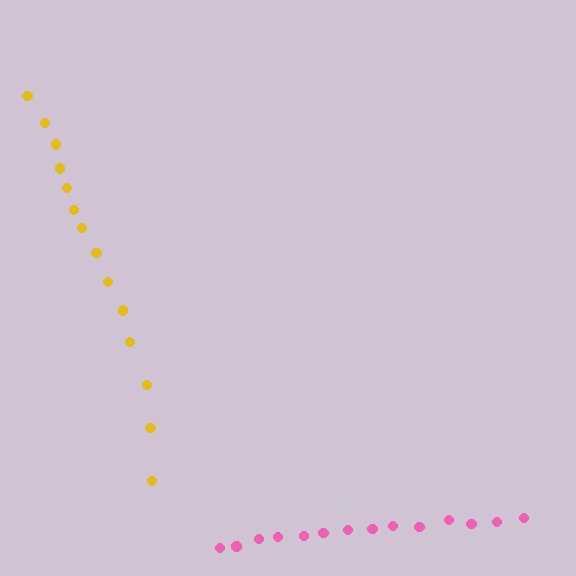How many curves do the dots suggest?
There are 2 distinct paths.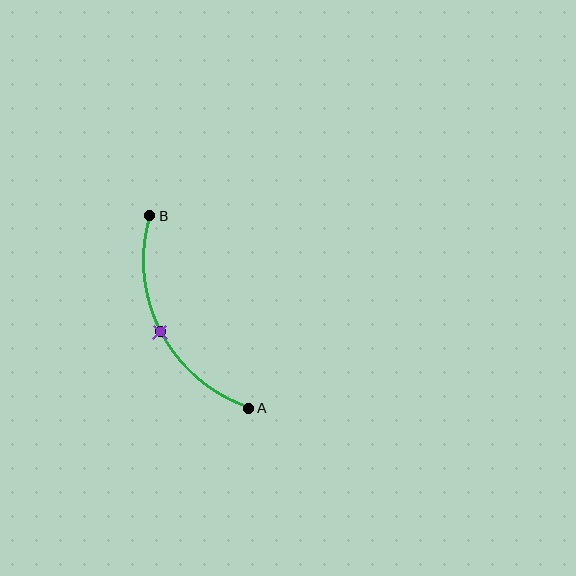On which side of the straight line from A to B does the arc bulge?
The arc bulges to the left of the straight line connecting A and B.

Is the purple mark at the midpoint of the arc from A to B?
Yes. The purple mark lies on the arc at equal arc-length from both A and B — it is the arc midpoint.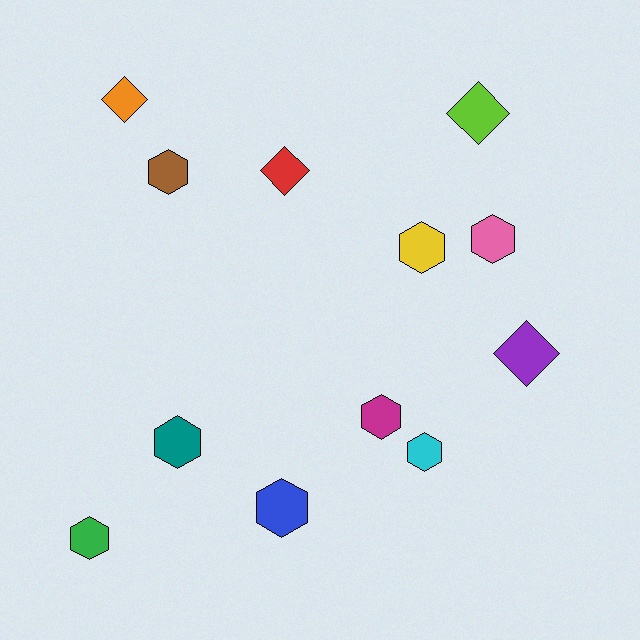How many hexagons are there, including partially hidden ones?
There are 8 hexagons.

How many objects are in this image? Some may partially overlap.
There are 12 objects.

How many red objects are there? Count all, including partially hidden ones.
There is 1 red object.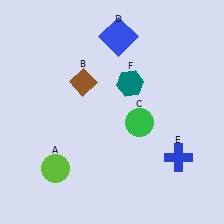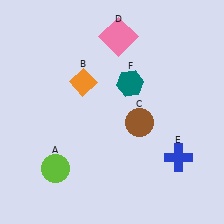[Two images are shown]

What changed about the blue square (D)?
In Image 1, D is blue. In Image 2, it changed to pink.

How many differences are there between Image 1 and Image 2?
There are 3 differences between the two images.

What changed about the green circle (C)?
In Image 1, C is green. In Image 2, it changed to brown.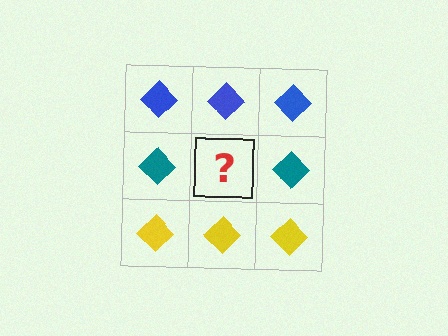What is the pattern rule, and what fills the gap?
The rule is that each row has a consistent color. The gap should be filled with a teal diamond.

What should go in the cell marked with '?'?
The missing cell should contain a teal diamond.